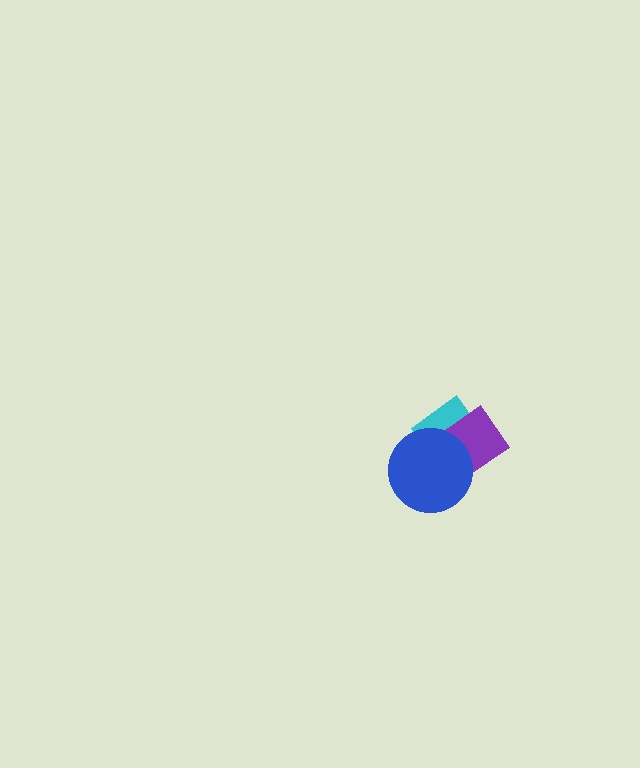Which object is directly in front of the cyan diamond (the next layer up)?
The purple diamond is directly in front of the cyan diamond.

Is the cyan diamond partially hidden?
Yes, it is partially covered by another shape.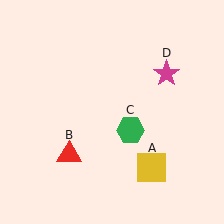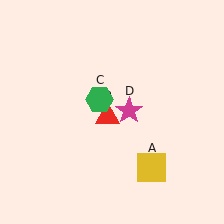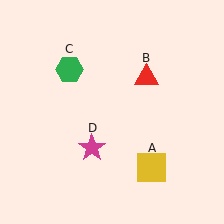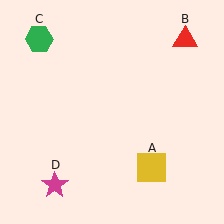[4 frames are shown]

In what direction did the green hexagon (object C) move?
The green hexagon (object C) moved up and to the left.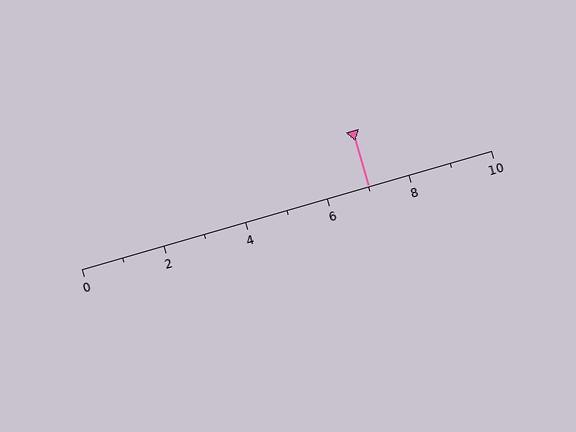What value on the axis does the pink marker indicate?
The marker indicates approximately 7.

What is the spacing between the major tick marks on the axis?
The major ticks are spaced 2 apart.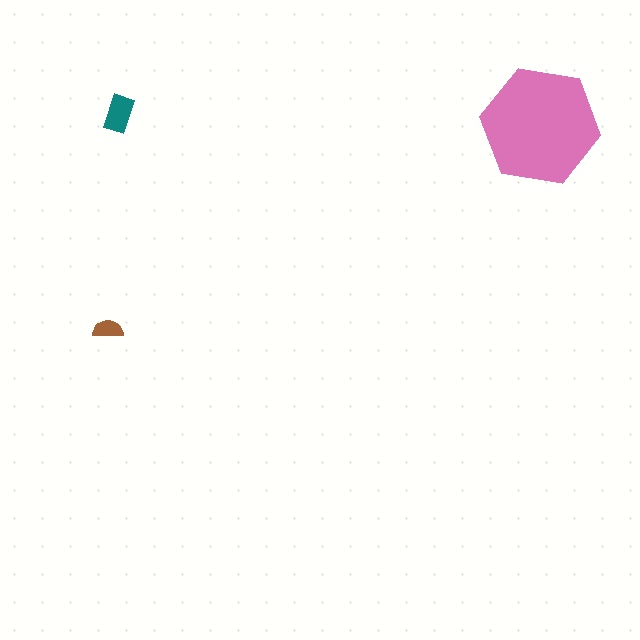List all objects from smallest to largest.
The brown semicircle, the teal rectangle, the pink hexagon.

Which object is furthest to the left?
The brown semicircle is leftmost.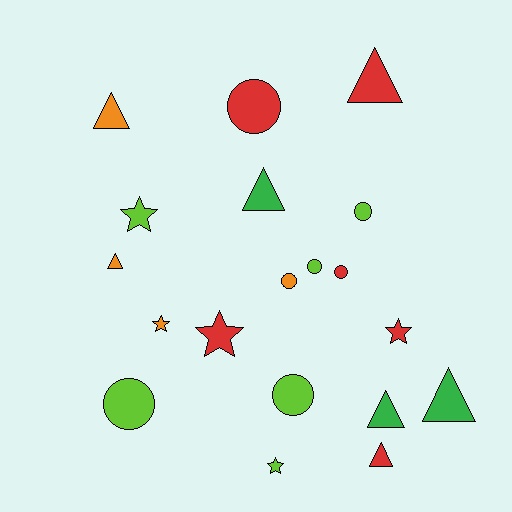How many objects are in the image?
There are 19 objects.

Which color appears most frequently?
Lime, with 6 objects.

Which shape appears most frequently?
Circle, with 7 objects.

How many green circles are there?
There are no green circles.